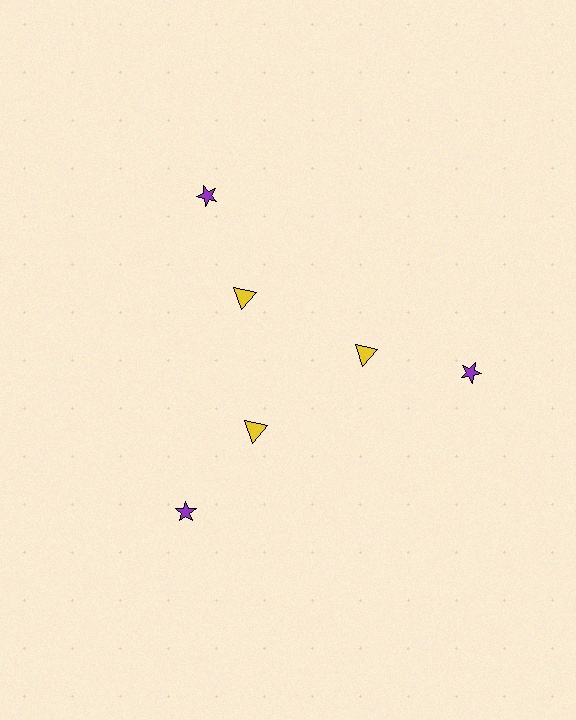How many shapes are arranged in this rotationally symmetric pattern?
There are 6 shapes, arranged in 3 groups of 2.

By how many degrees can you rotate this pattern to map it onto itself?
The pattern maps onto itself every 120 degrees of rotation.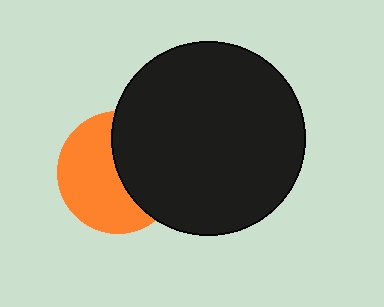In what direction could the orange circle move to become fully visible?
The orange circle could move left. That would shift it out from behind the black circle entirely.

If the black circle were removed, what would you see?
You would see the complete orange circle.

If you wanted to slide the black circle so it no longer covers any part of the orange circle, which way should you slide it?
Slide it right — that is the most direct way to separate the two shapes.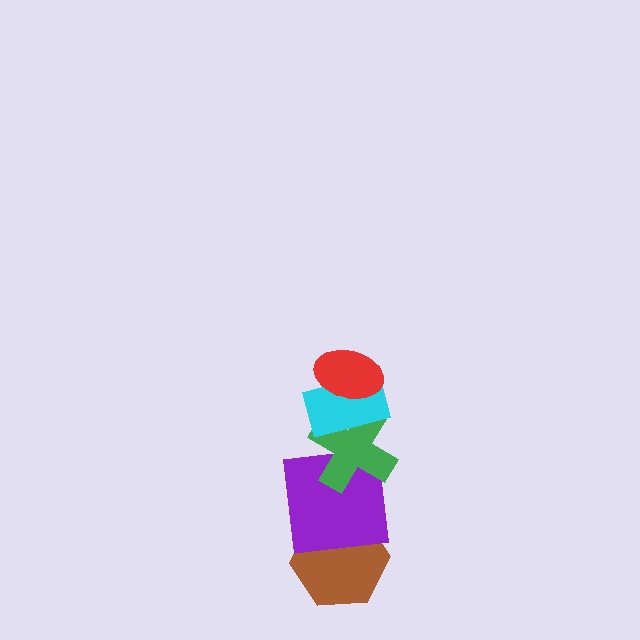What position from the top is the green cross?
The green cross is 3rd from the top.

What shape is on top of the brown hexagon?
The purple square is on top of the brown hexagon.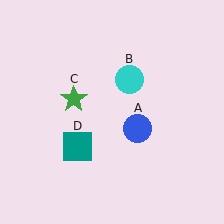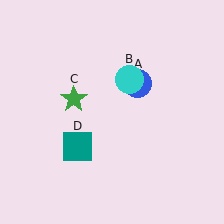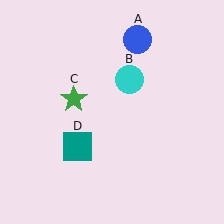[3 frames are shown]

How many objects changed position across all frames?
1 object changed position: blue circle (object A).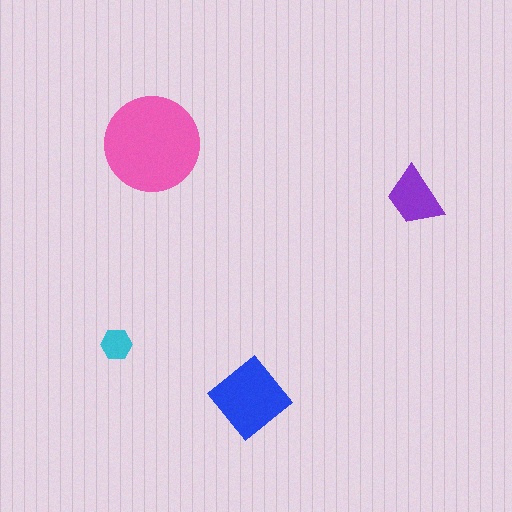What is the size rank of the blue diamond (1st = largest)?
2nd.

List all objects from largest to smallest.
The pink circle, the blue diamond, the purple trapezoid, the cyan hexagon.